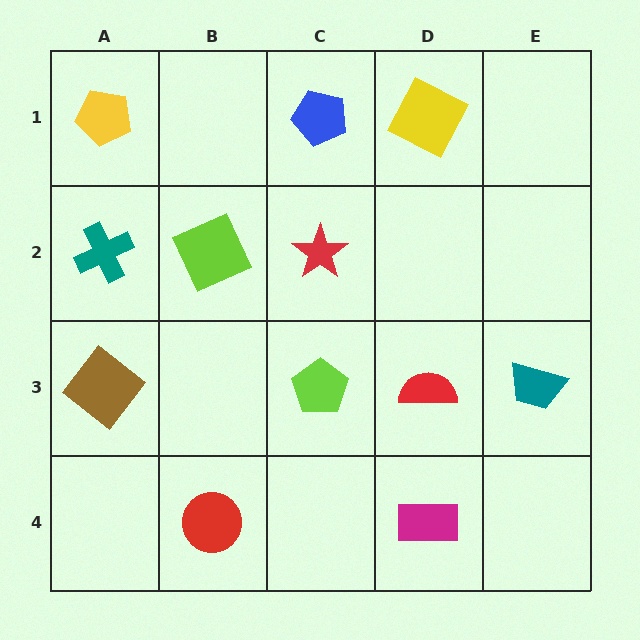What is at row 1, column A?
A yellow pentagon.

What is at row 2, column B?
A lime square.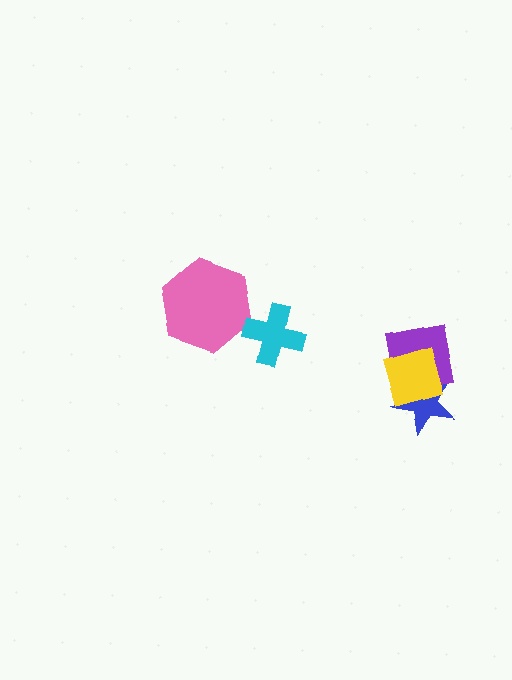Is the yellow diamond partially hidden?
No, no other shape covers it.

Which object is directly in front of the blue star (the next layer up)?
The purple square is directly in front of the blue star.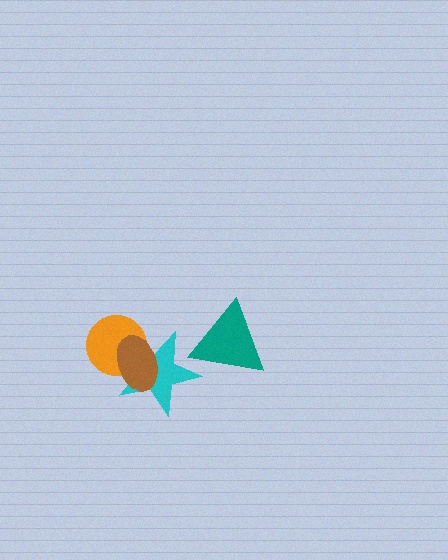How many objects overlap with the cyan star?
3 objects overlap with the cyan star.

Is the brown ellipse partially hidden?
No, no other shape covers it.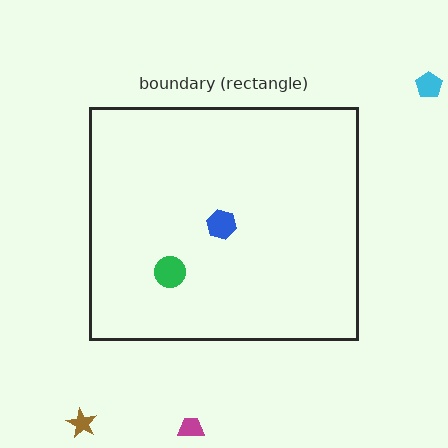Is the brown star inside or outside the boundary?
Outside.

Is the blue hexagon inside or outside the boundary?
Inside.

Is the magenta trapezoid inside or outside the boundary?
Outside.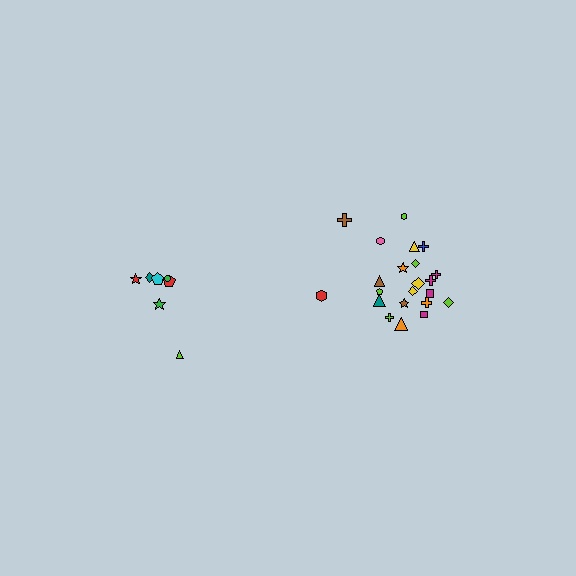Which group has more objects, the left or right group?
The right group.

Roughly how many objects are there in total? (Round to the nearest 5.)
Roughly 30 objects in total.